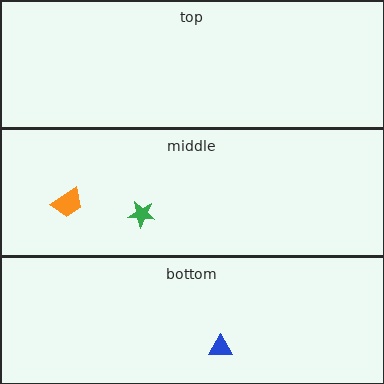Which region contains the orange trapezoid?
The middle region.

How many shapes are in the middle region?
2.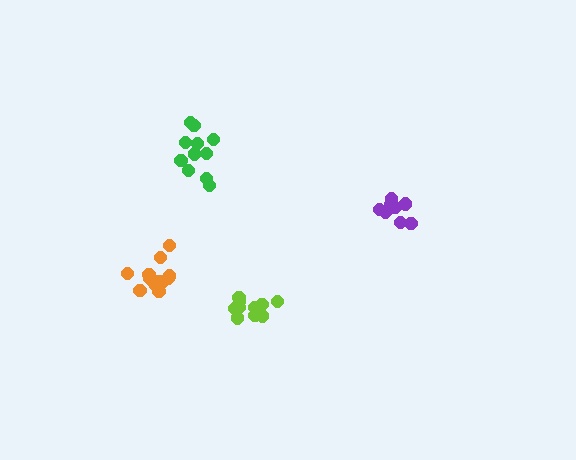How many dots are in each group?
Group 1: 8 dots, Group 2: 11 dots, Group 3: 13 dots, Group 4: 10 dots (42 total).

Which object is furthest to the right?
The purple cluster is rightmost.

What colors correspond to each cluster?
The clusters are colored: purple, green, orange, lime.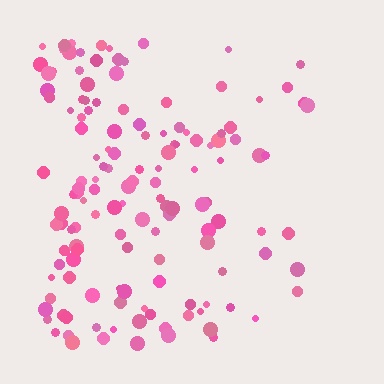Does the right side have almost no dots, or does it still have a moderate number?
Still a moderate number, just noticeably fewer than the left.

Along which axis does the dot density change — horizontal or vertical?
Horizontal.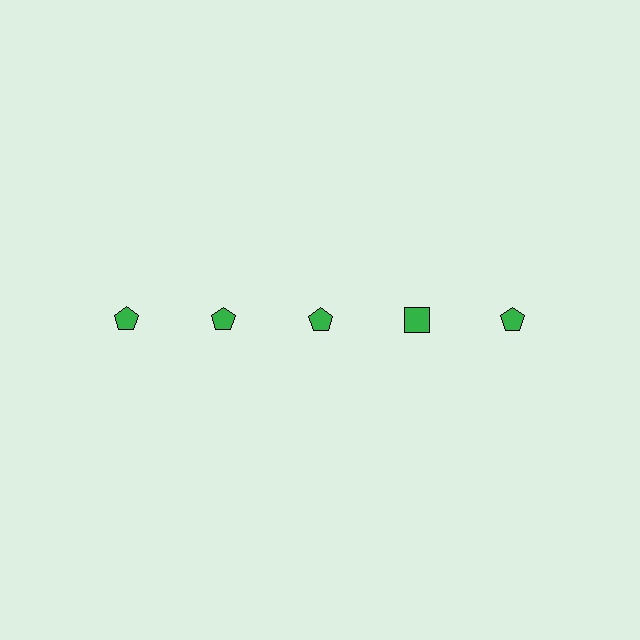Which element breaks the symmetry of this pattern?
The green square in the top row, second from right column breaks the symmetry. All other shapes are green pentagons.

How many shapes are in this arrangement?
There are 5 shapes arranged in a grid pattern.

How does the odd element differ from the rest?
It has a different shape: square instead of pentagon.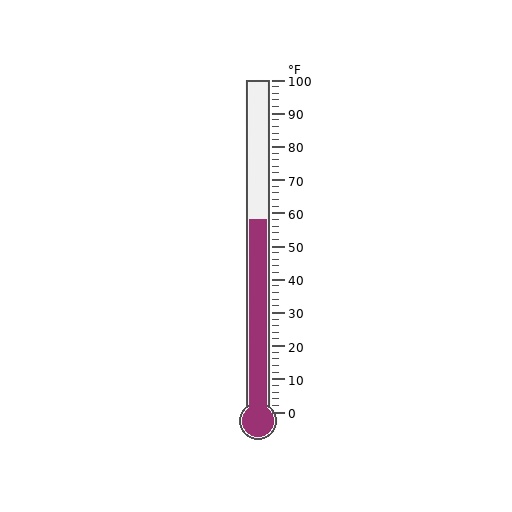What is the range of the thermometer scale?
The thermometer scale ranges from 0°F to 100°F.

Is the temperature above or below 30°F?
The temperature is above 30°F.